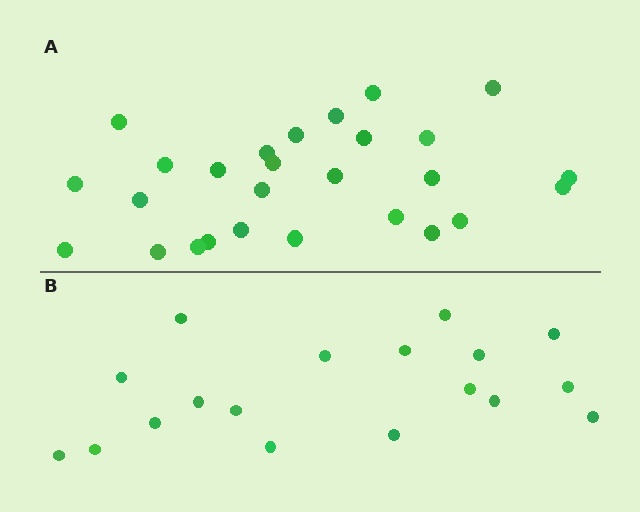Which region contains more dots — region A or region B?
Region A (the top region) has more dots.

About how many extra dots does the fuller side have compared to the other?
Region A has roughly 8 or so more dots than region B.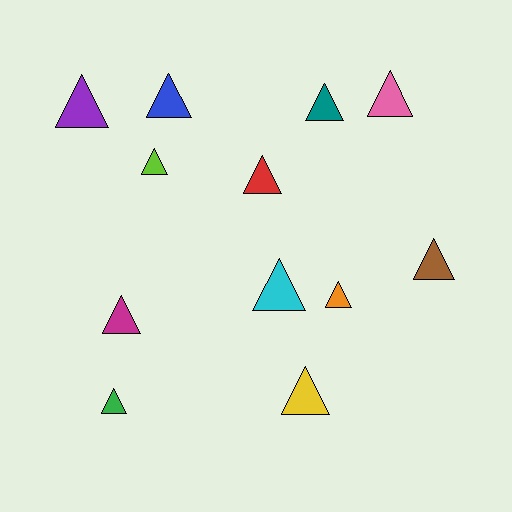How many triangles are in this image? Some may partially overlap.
There are 12 triangles.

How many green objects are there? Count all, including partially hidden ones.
There is 1 green object.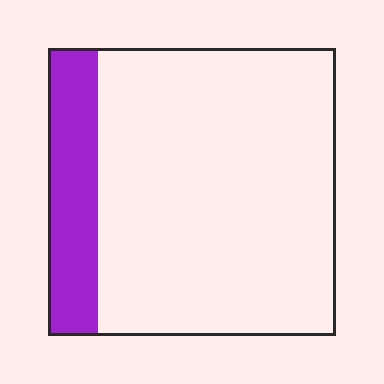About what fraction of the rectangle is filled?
About one sixth (1/6).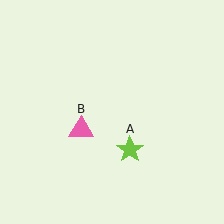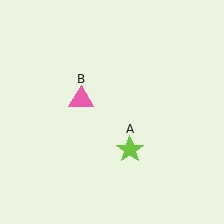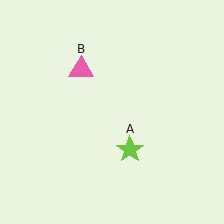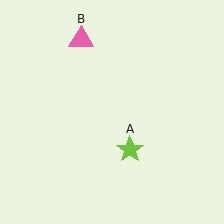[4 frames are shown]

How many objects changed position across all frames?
1 object changed position: pink triangle (object B).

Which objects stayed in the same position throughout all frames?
Lime star (object A) remained stationary.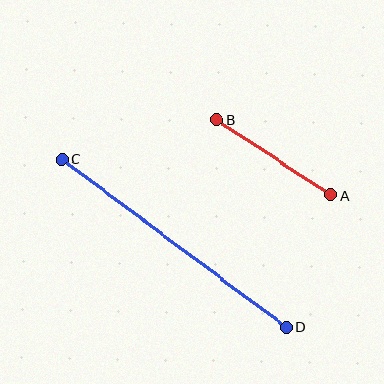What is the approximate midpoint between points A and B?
The midpoint is at approximately (274, 157) pixels.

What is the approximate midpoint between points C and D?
The midpoint is at approximately (174, 243) pixels.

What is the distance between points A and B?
The distance is approximately 137 pixels.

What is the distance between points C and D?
The distance is approximately 280 pixels.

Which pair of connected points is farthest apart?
Points C and D are farthest apart.